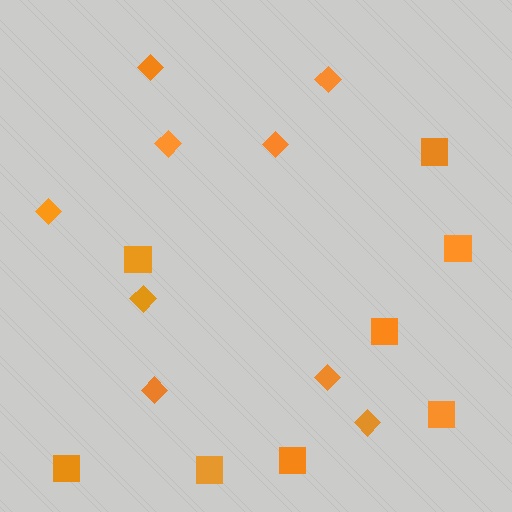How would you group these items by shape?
There are 2 groups: one group of squares (8) and one group of diamonds (9).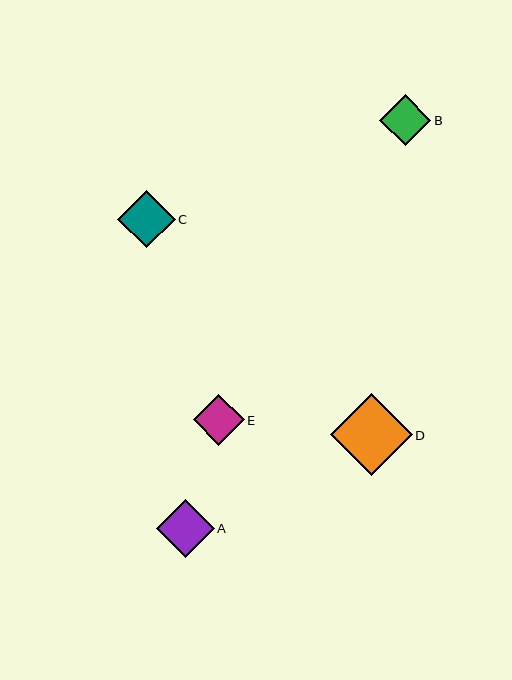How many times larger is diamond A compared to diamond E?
Diamond A is approximately 1.1 times the size of diamond E.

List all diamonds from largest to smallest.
From largest to smallest: D, C, A, B, E.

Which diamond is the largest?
Diamond D is the largest with a size of approximately 82 pixels.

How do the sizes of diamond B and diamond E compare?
Diamond B and diamond E are approximately the same size.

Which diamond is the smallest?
Diamond E is the smallest with a size of approximately 51 pixels.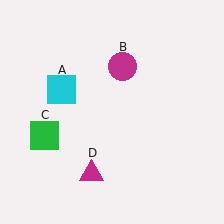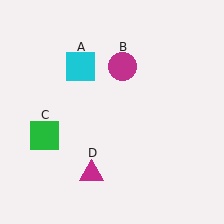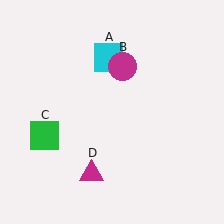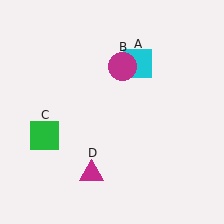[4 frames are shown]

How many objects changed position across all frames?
1 object changed position: cyan square (object A).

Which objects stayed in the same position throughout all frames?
Magenta circle (object B) and green square (object C) and magenta triangle (object D) remained stationary.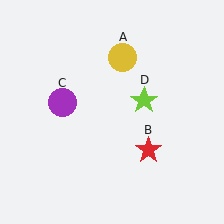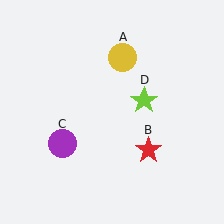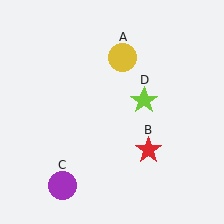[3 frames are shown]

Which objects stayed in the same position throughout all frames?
Yellow circle (object A) and red star (object B) and lime star (object D) remained stationary.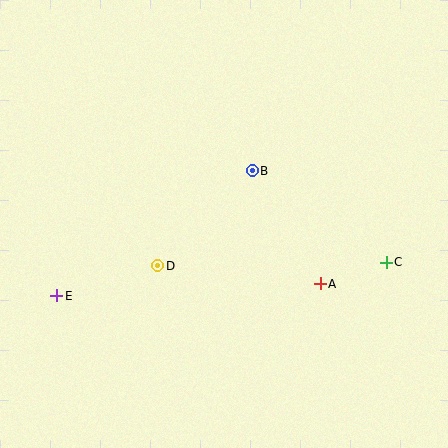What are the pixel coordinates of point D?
Point D is at (158, 266).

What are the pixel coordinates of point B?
Point B is at (252, 171).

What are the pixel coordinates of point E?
Point E is at (57, 296).